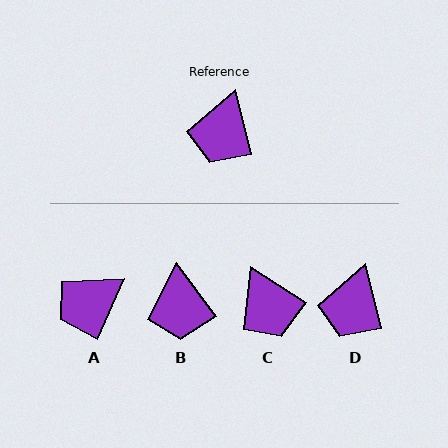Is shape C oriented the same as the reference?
No, it is off by about 44 degrees.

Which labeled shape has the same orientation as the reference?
D.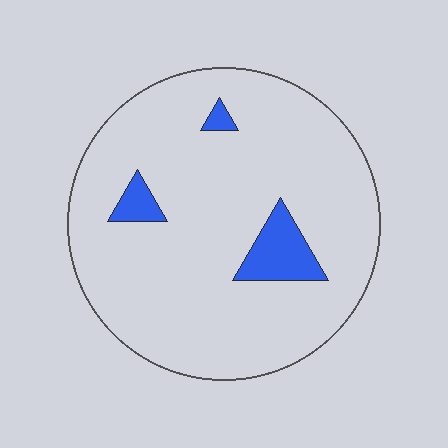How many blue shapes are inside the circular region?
3.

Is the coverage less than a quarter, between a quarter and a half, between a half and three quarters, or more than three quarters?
Less than a quarter.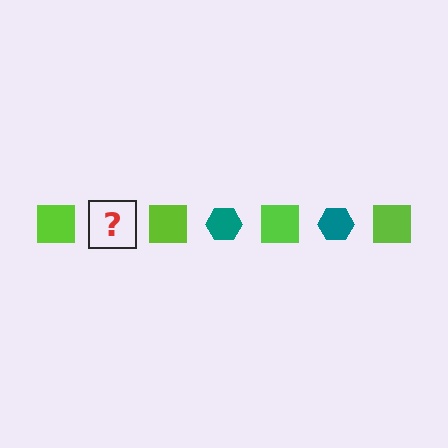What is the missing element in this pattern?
The missing element is a teal hexagon.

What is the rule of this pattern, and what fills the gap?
The rule is that the pattern alternates between lime square and teal hexagon. The gap should be filled with a teal hexagon.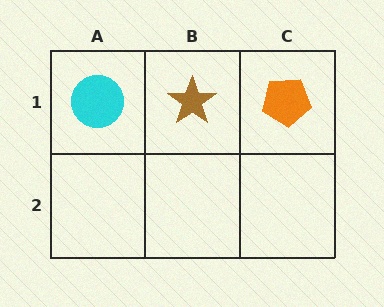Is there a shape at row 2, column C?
No, that cell is empty.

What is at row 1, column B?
A brown star.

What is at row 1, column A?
A cyan circle.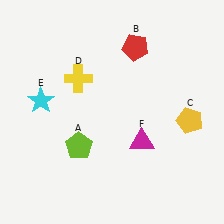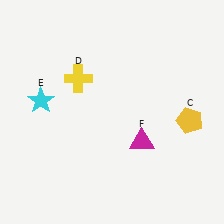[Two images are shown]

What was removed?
The lime pentagon (A), the red pentagon (B) were removed in Image 2.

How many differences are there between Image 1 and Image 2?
There are 2 differences between the two images.